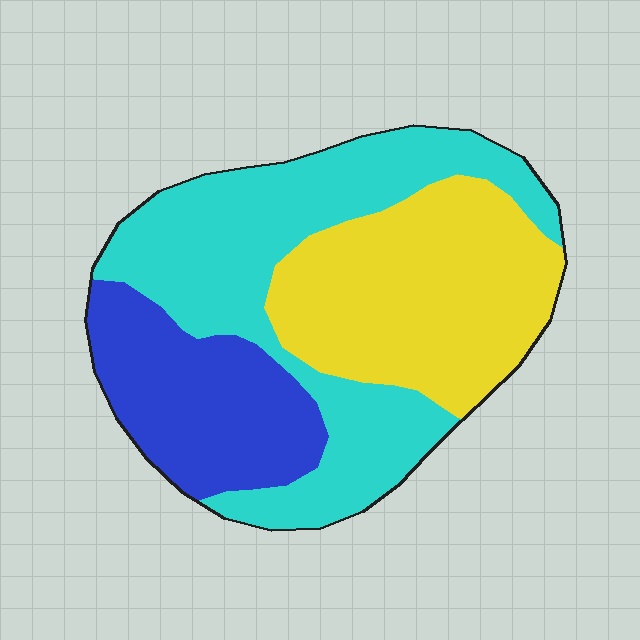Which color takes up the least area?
Blue, at roughly 25%.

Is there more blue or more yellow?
Yellow.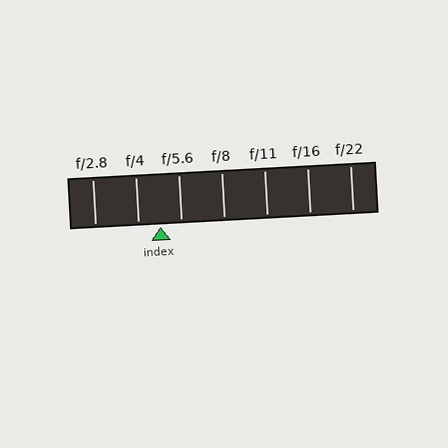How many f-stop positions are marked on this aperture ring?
There are 7 f-stop positions marked.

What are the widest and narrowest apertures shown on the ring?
The widest aperture shown is f/2.8 and the narrowest is f/22.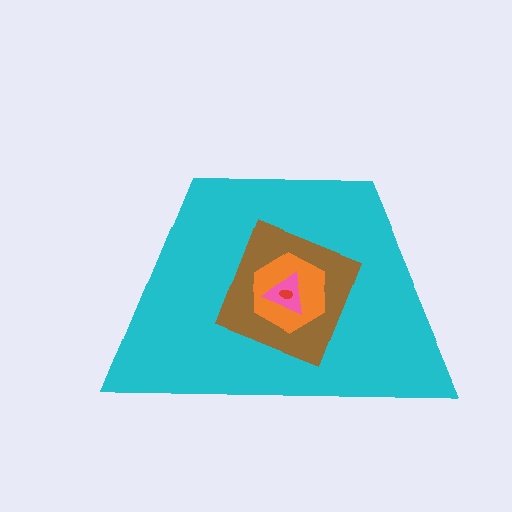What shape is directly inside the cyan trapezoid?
The brown square.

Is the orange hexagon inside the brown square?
Yes.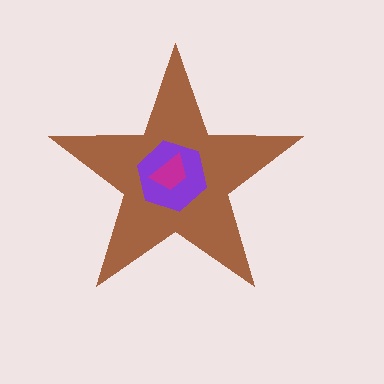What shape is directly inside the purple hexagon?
The magenta trapezoid.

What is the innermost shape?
The magenta trapezoid.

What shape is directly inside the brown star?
The purple hexagon.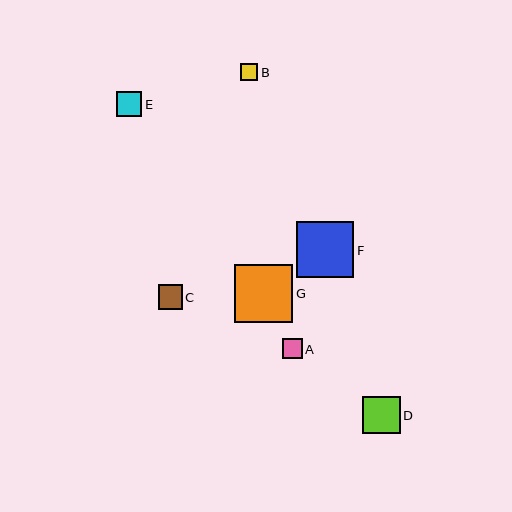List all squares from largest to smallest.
From largest to smallest: G, F, D, E, C, A, B.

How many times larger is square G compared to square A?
Square G is approximately 2.9 times the size of square A.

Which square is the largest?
Square G is the largest with a size of approximately 58 pixels.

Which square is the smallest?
Square B is the smallest with a size of approximately 18 pixels.